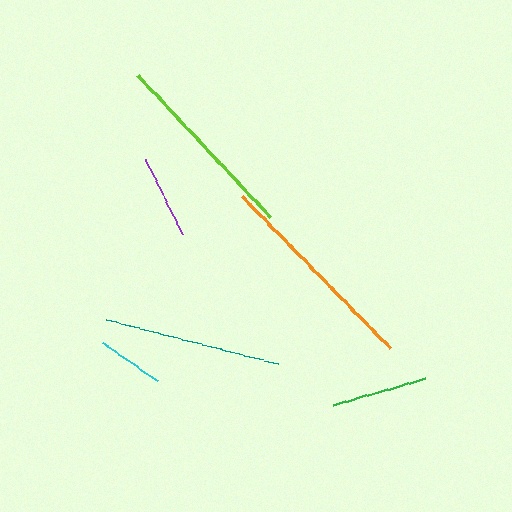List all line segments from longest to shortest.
From longest to shortest: orange, lime, teal, green, purple, cyan.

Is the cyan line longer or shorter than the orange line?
The orange line is longer than the cyan line.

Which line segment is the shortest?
The cyan line is the shortest at approximately 68 pixels.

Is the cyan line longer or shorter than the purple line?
The purple line is longer than the cyan line.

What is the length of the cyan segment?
The cyan segment is approximately 68 pixels long.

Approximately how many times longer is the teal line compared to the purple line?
The teal line is approximately 2.1 times the length of the purple line.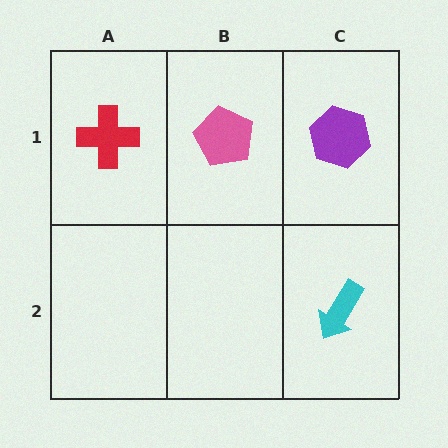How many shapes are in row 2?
1 shape.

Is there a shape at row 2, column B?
No, that cell is empty.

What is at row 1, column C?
A purple hexagon.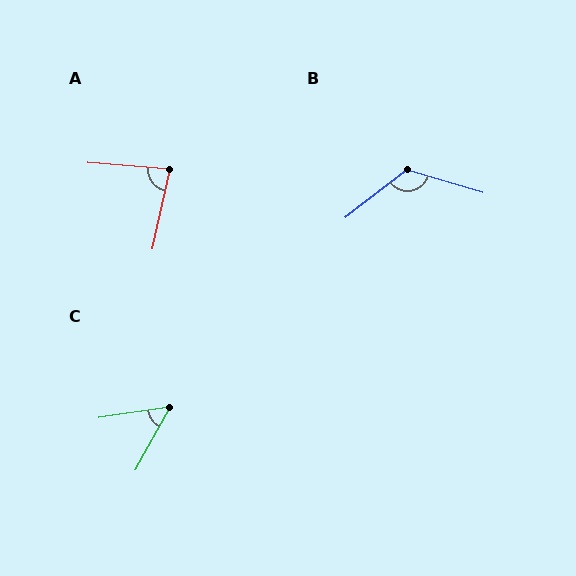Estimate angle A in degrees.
Approximately 83 degrees.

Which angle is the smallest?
C, at approximately 53 degrees.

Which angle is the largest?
B, at approximately 126 degrees.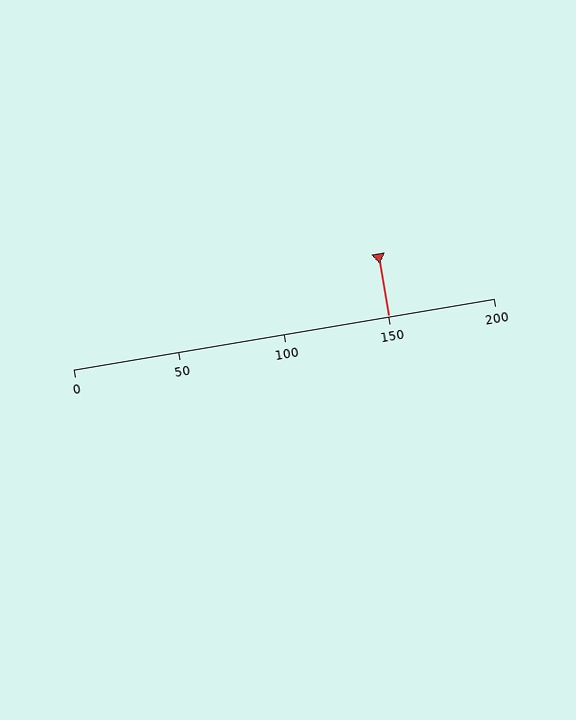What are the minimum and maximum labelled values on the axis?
The axis runs from 0 to 200.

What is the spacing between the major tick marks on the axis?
The major ticks are spaced 50 apart.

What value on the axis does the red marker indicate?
The marker indicates approximately 150.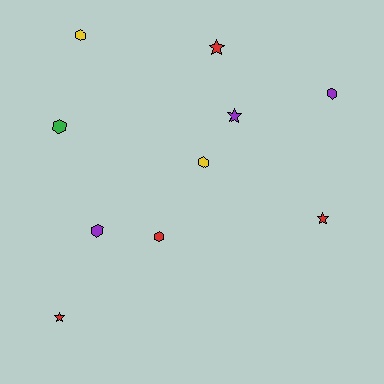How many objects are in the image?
There are 10 objects.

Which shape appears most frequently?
Hexagon, with 6 objects.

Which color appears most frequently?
Red, with 4 objects.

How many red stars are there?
There are 3 red stars.